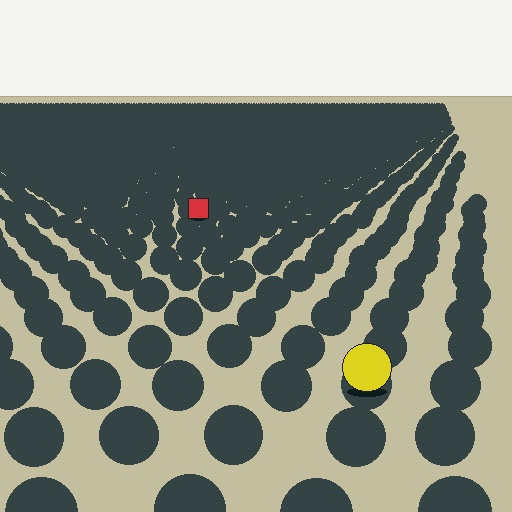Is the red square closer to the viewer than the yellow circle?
No. The yellow circle is closer — you can tell from the texture gradient: the ground texture is coarser near it.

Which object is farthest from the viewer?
The red square is farthest from the viewer. It appears smaller and the ground texture around it is denser.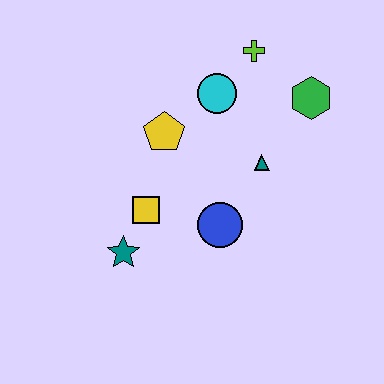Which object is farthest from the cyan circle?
The teal star is farthest from the cyan circle.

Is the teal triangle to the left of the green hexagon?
Yes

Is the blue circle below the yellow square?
Yes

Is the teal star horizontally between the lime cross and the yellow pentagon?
No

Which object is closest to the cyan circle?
The lime cross is closest to the cyan circle.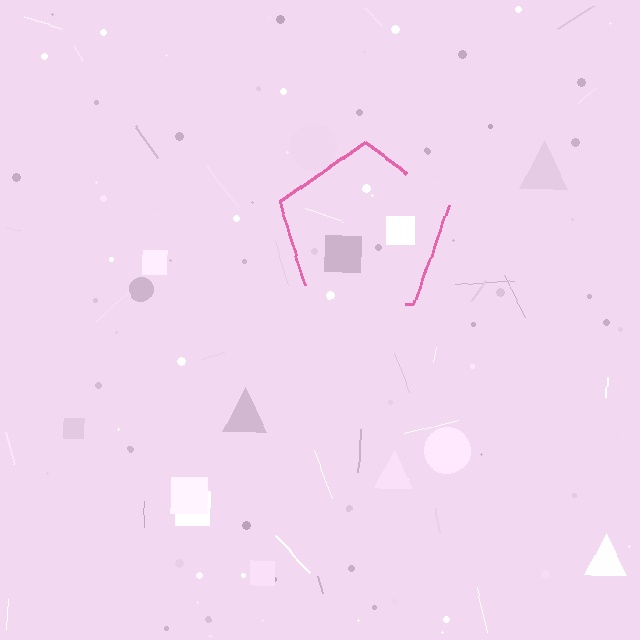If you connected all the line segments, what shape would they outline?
They would outline a pentagon.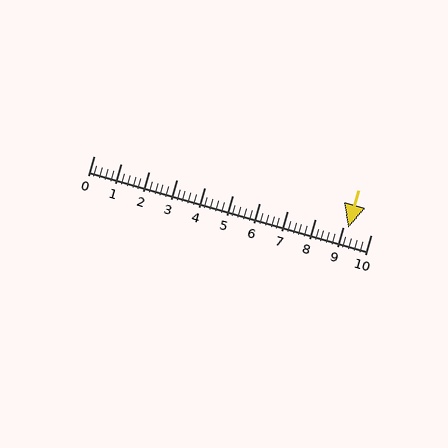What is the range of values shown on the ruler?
The ruler shows values from 0 to 10.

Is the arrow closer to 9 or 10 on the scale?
The arrow is closer to 9.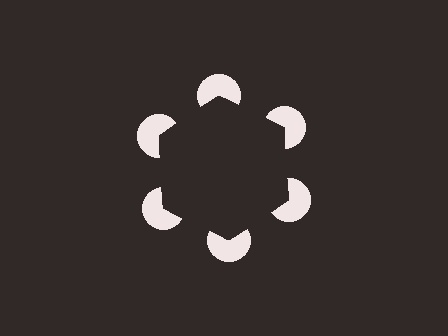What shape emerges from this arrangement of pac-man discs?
An illusory hexagon — its edges are inferred from the aligned wedge cuts in the pac-man discs, not physically drawn.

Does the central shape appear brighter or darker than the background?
It typically appears slightly darker than the background, even though no actual brightness change is drawn.